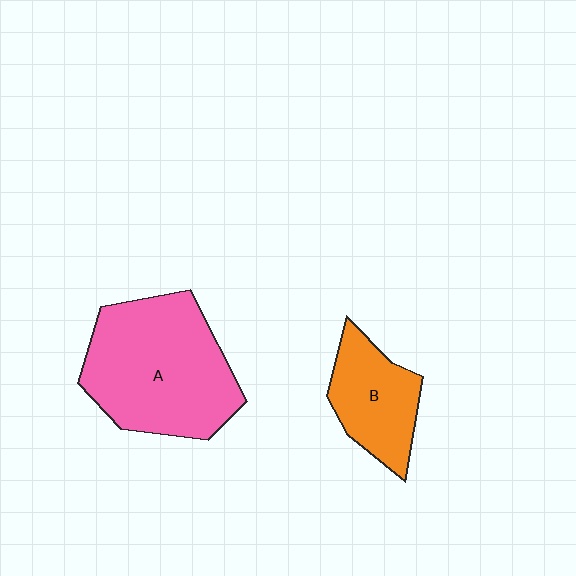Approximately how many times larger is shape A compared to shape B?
Approximately 2.0 times.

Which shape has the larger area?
Shape A (pink).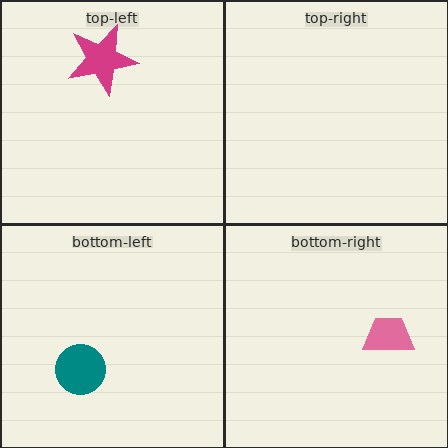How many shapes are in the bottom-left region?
1.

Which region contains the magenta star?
The top-left region.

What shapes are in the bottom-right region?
The pink trapezoid.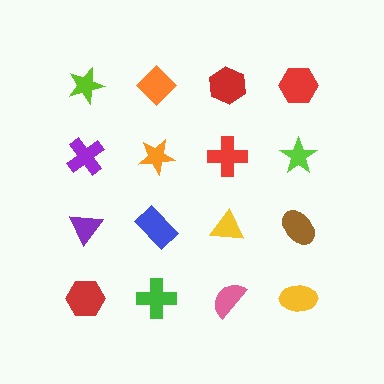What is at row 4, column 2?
A green cross.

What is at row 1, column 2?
An orange diamond.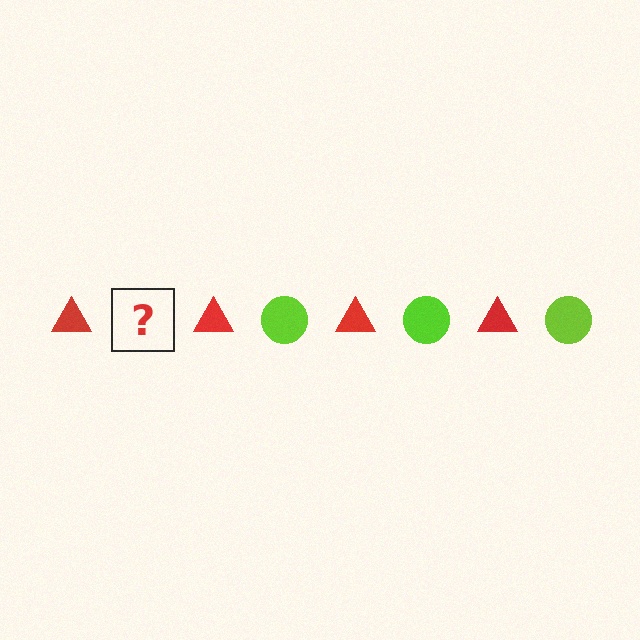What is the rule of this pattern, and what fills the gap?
The rule is that the pattern alternates between red triangle and lime circle. The gap should be filled with a lime circle.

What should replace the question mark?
The question mark should be replaced with a lime circle.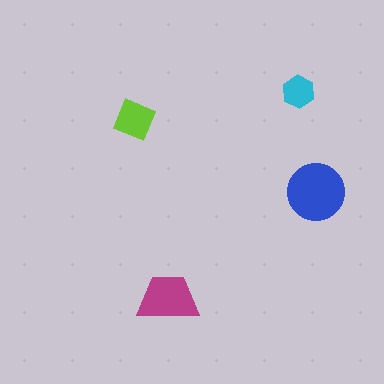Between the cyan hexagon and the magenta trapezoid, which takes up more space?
The magenta trapezoid.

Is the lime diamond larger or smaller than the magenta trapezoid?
Smaller.